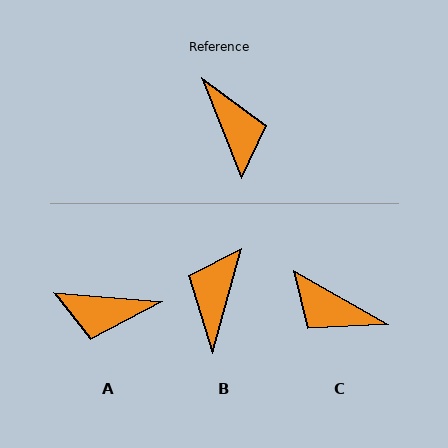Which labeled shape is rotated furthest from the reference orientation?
B, about 143 degrees away.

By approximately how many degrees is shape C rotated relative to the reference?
Approximately 141 degrees clockwise.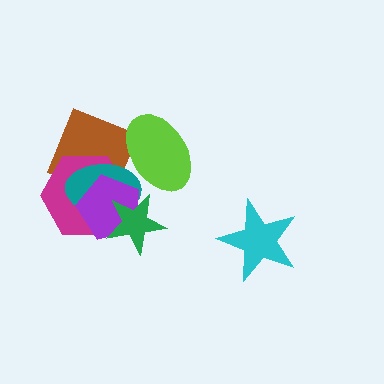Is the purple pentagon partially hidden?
Yes, it is partially covered by another shape.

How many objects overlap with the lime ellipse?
2 objects overlap with the lime ellipse.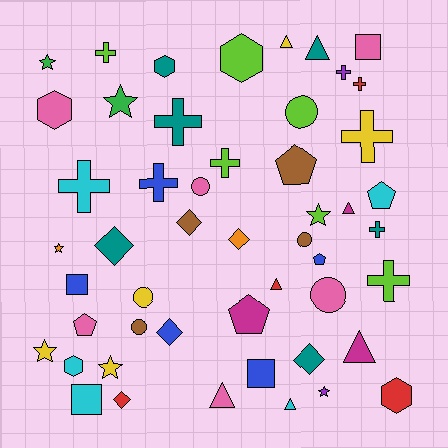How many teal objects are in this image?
There are 6 teal objects.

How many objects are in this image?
There are 50 objects.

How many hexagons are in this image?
There are 5 hexagons.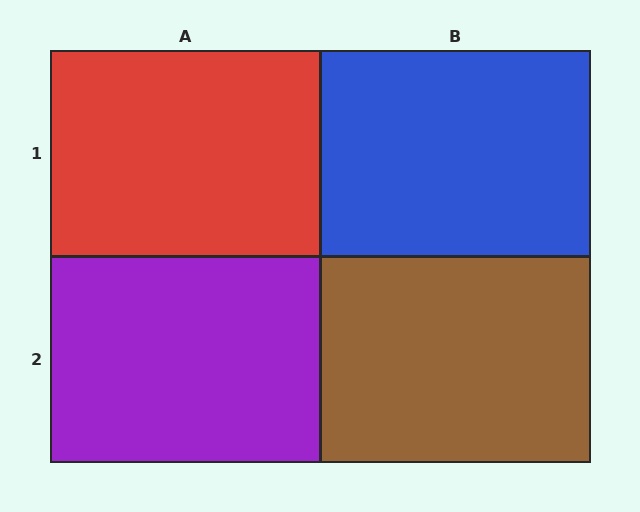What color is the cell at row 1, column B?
Blue.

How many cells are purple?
1 cell is purple.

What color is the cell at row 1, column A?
Red.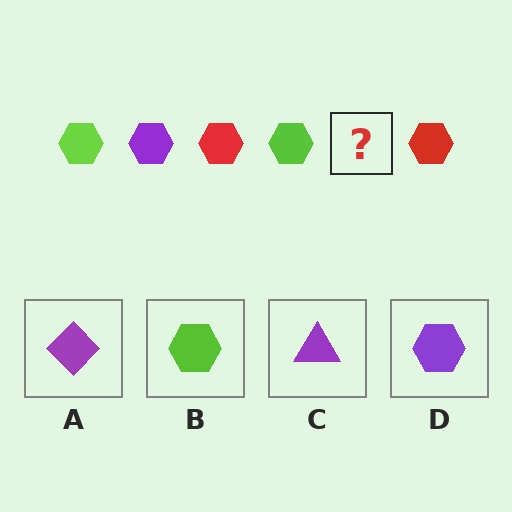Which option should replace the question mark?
Option D.